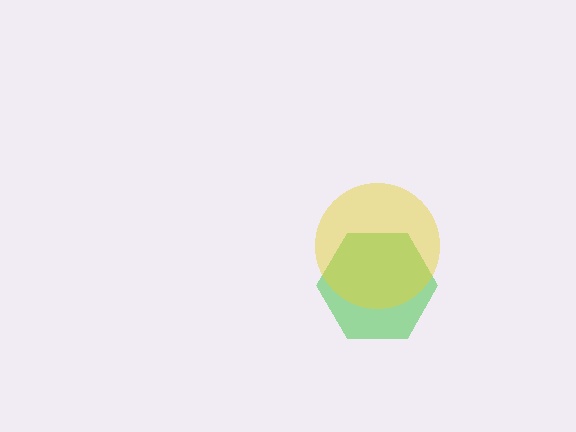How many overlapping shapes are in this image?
There are 2 overlapping shapes in the image.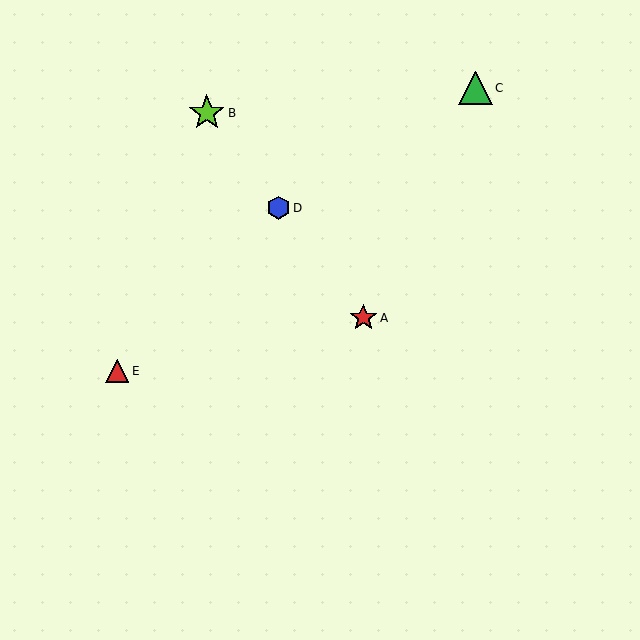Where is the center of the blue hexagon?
The center of the blue hexagon is at (278, 208).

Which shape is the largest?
The lime star (labeled B) is the largest.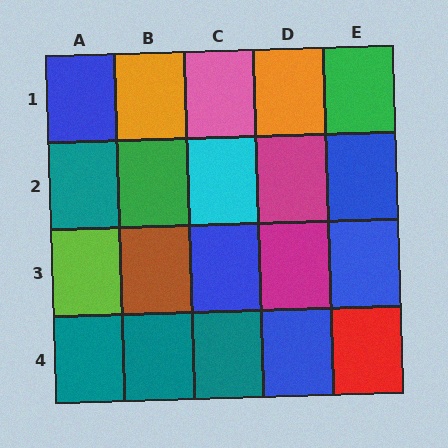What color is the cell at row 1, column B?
Orange.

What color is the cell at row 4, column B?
Teal.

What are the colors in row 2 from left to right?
Teal, green, cyan, magenta, blue.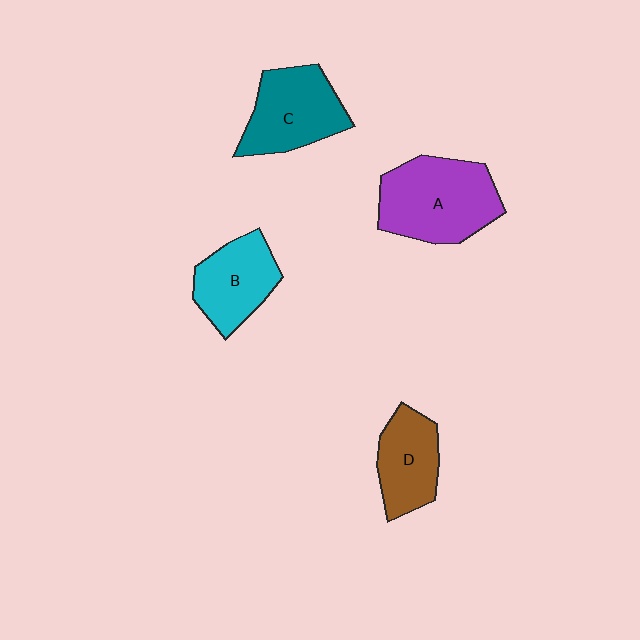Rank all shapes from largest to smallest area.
From largest to smallest: A (purple), C (teal), B (cyan), D (brown).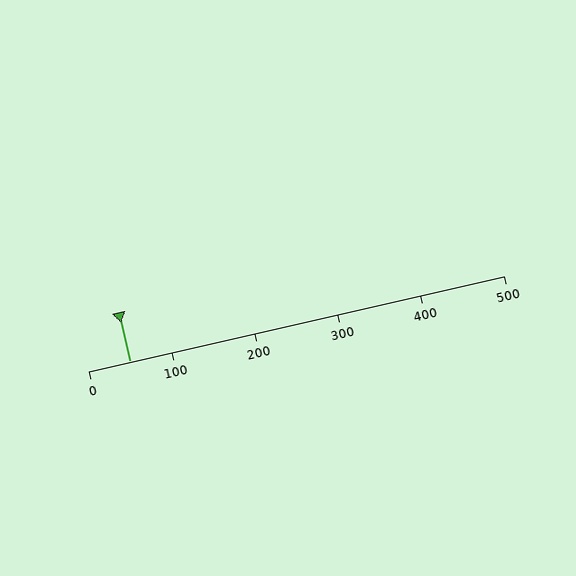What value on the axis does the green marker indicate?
The marker indicates approximately 50.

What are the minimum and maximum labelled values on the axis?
The axis runs from 0 to 500.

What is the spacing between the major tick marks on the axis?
The major ticks are spaced 100 apart.